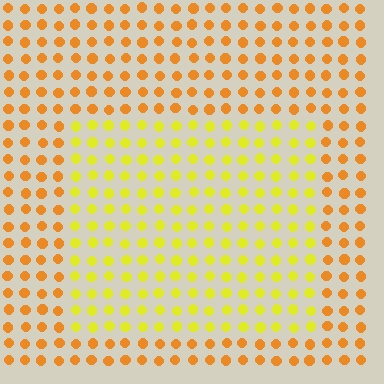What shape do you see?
I see a rectangle.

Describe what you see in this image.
The image is filled with small orange elements in a uniform arrangement. A rectangle-shaped region is visible where the elements are tinted to a slightly different hue, forming a subtle color boundary.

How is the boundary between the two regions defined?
The boundary is defined purely by a slight shift in hue (about 34 degrees). Spacing, size, and orientation are identical on both sides.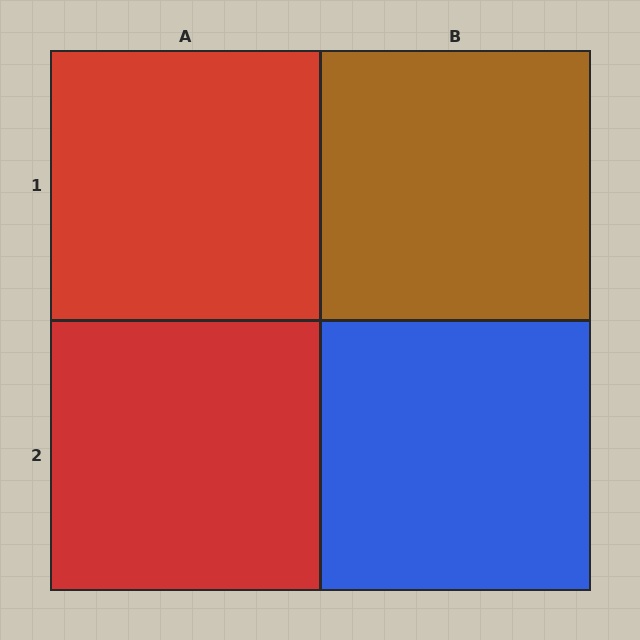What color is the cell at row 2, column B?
Blue.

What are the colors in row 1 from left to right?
Red, brown.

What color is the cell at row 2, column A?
Red.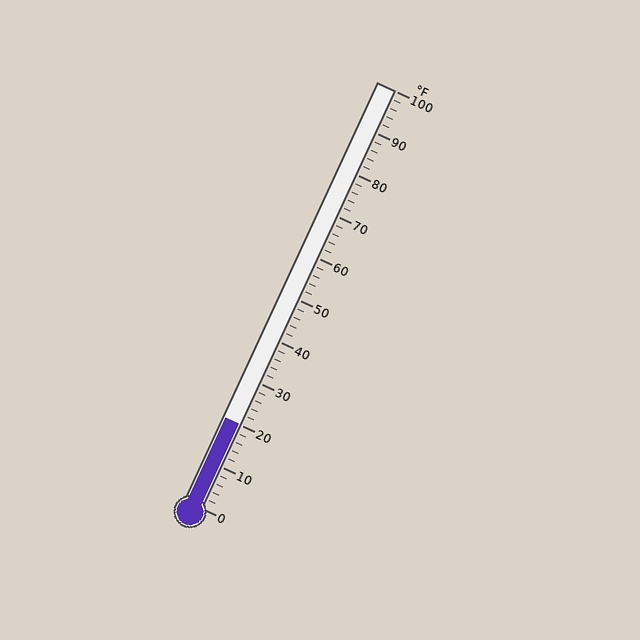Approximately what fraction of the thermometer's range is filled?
The thermometer is filled to approximately 20% of its range.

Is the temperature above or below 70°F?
The temperature is below 70°F.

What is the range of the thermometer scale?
The thermometer scale ranges from 0°F to 100°F.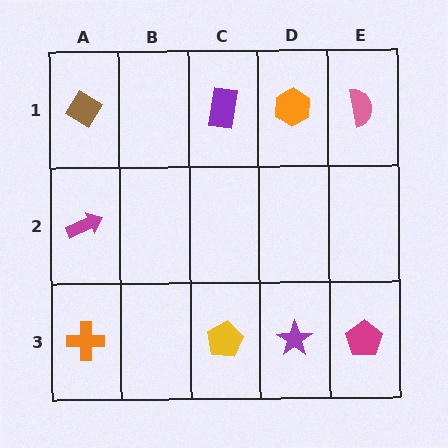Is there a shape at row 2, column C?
No, that cell is empty.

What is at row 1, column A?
A brown diamond.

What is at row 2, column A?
A magenta arrow.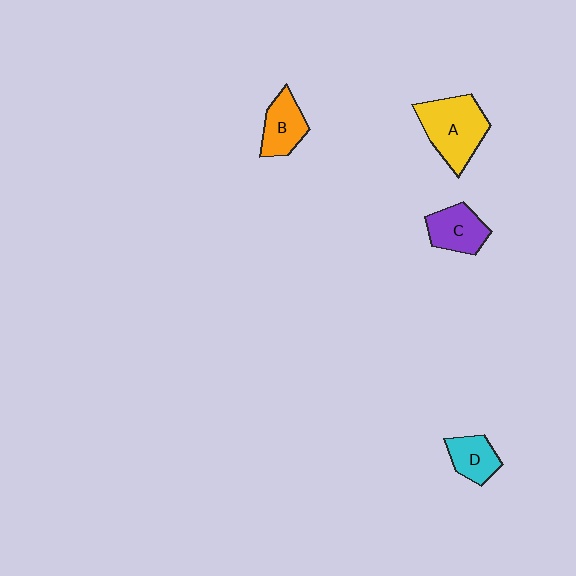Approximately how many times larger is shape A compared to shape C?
Approximately 1.6 times.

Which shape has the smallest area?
Shape D (cyan).